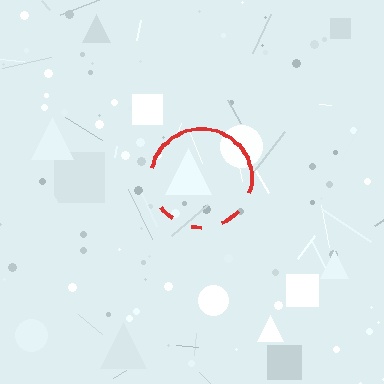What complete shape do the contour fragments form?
The contour fragments form a circle.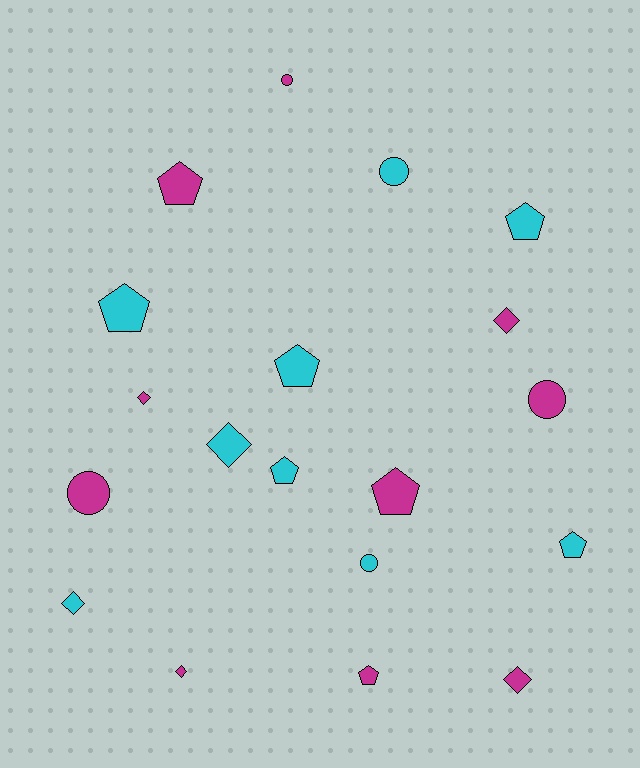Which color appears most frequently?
Magenta, with 10 objects.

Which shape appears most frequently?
Pentagon, with 8 objects.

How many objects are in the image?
There are 19 objects.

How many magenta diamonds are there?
There are 4 magenta diamonds.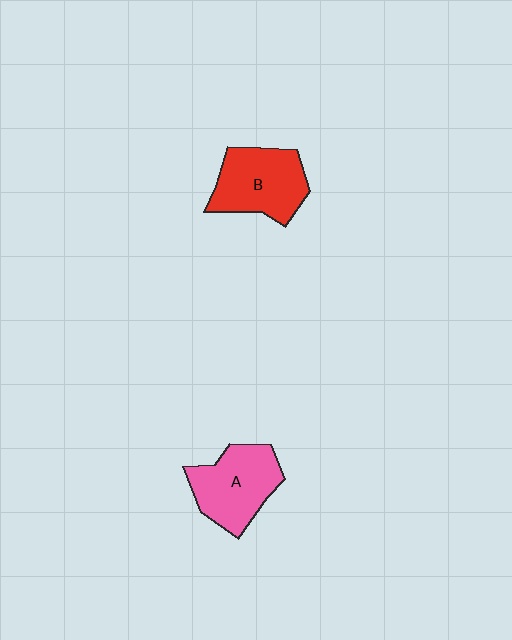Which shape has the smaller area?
Shape A (pink).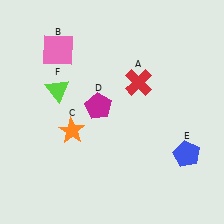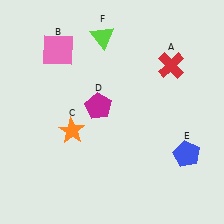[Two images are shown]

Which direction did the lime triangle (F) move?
The lime triangle (F) moved up.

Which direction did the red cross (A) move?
The red cross (A) moved right.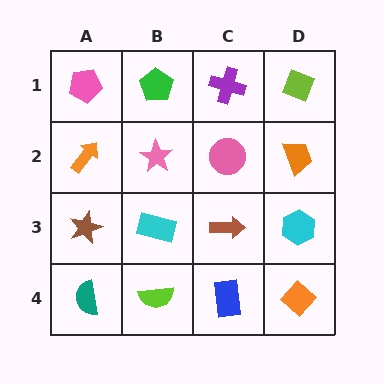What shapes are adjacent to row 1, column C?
A pink circle (row 2, column C), a green pentagon (row 1, column B), a lime diamond (row 1, column D).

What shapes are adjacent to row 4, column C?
A brown arrow (row 3, column C), a lime semicircle (row 4, column B), an orange diamond (row 4, column D).